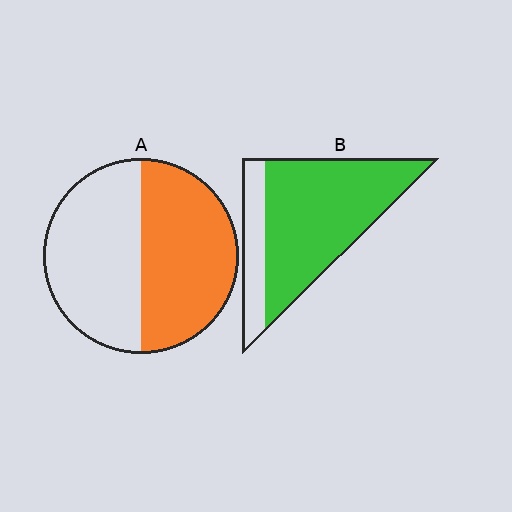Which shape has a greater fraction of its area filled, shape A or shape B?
Shape B.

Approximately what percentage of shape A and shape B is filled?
A is approximately 50% and B is approximately 80%.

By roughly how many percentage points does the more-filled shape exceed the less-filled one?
By roughly 30 percentage points (B over A).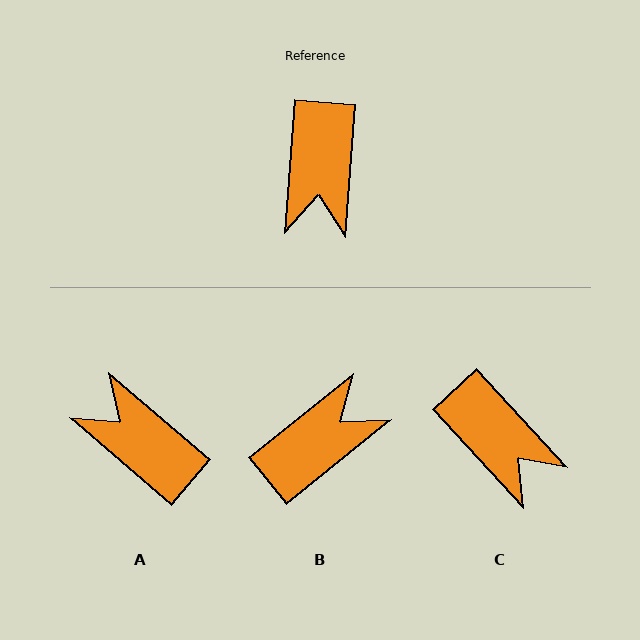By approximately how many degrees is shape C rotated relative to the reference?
Approximately 47 degrees counter-clockwise.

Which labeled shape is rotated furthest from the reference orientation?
B, about 133 degrees away.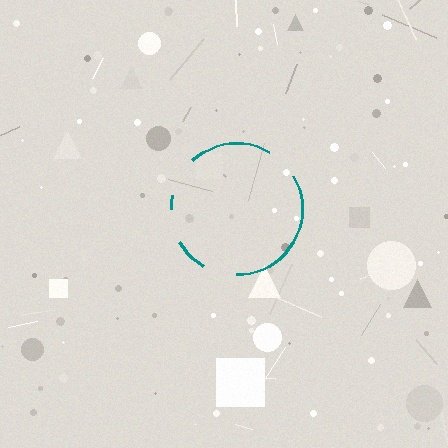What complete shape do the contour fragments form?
The contour fragments form a circle.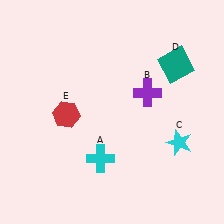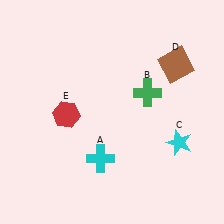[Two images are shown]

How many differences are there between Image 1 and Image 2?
There are 2 differences between the two images.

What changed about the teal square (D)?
In Image 1, D is teal. In Image 2, it changed to brown.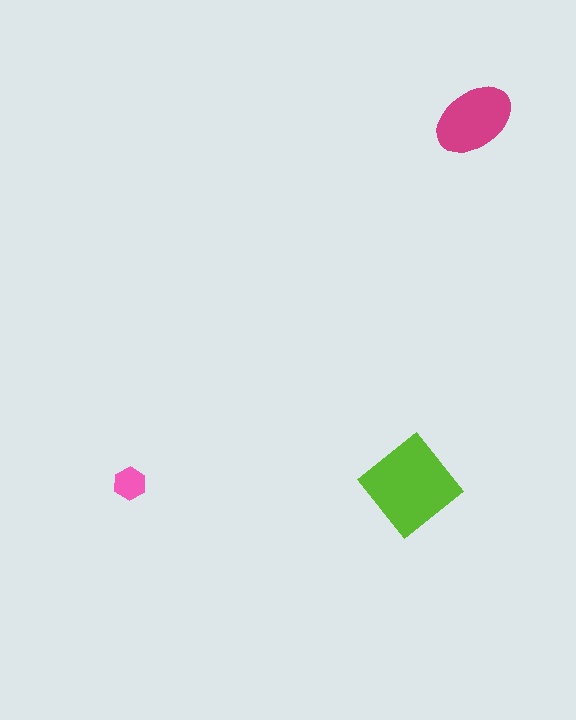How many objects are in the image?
There are 3 objects in the image.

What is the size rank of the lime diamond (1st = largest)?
1st.